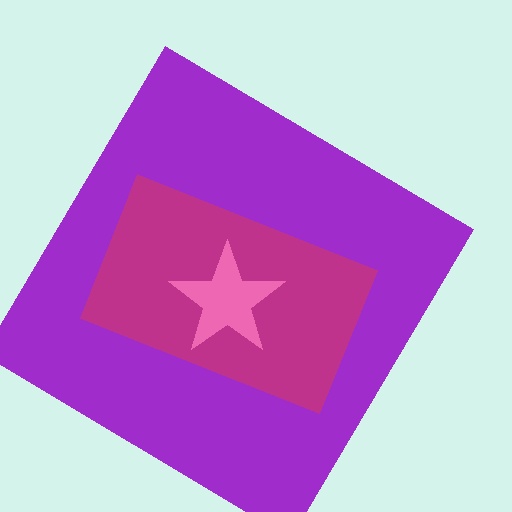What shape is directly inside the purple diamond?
The magenta rectangle.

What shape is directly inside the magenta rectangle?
The pink star.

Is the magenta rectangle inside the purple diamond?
Yes.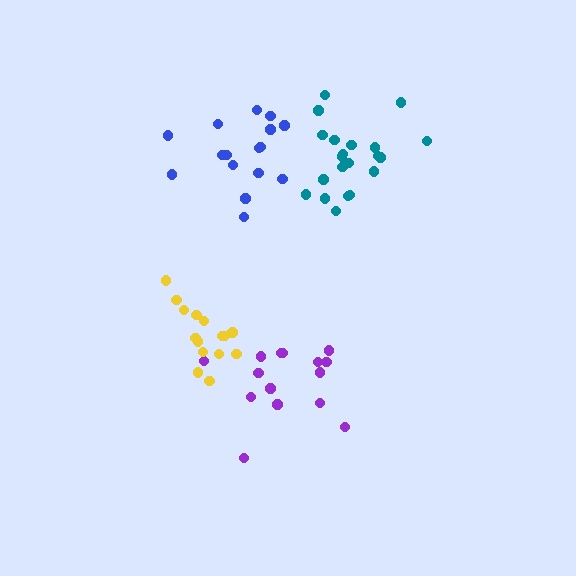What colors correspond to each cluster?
The clusters are colored: purple, blue, teal, yellow.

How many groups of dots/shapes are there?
There are 4 groups.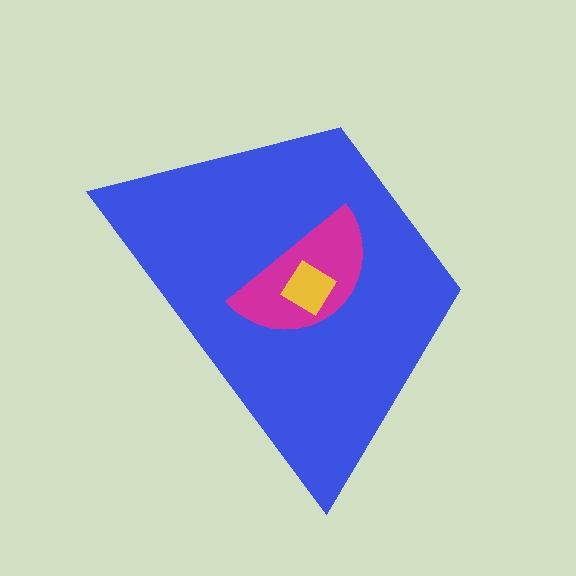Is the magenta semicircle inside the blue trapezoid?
Yes.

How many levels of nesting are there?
3.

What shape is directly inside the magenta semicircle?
The yellow diamond.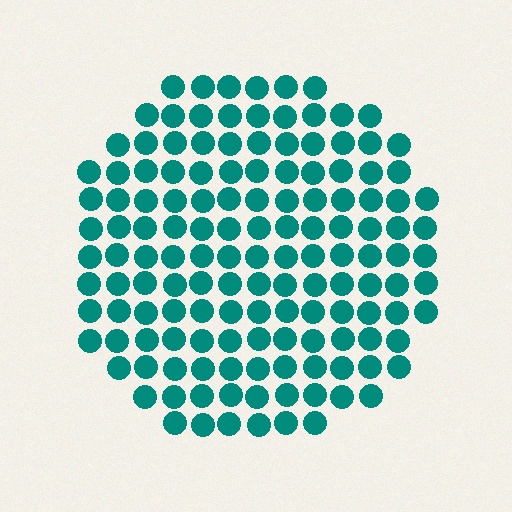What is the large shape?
The large shape is a circle.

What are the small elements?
The small elements are circles.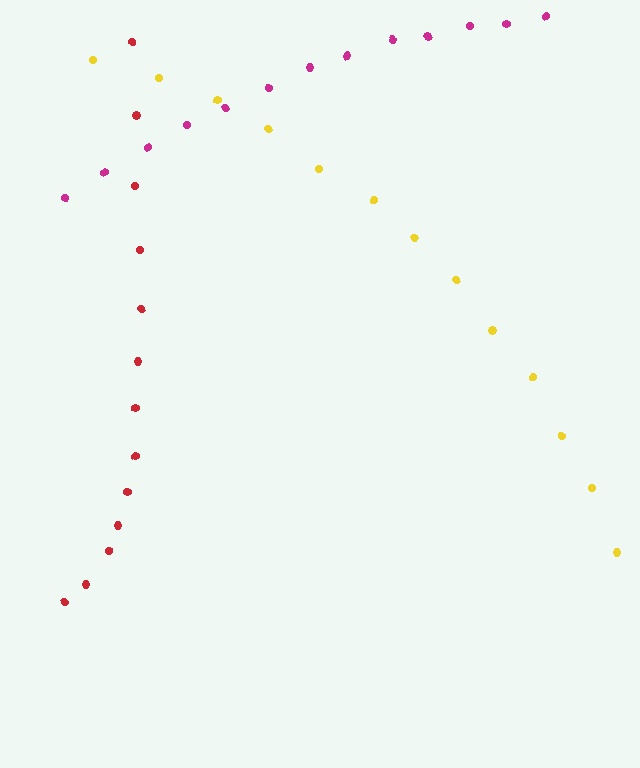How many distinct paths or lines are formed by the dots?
There are 3 distinct paths.